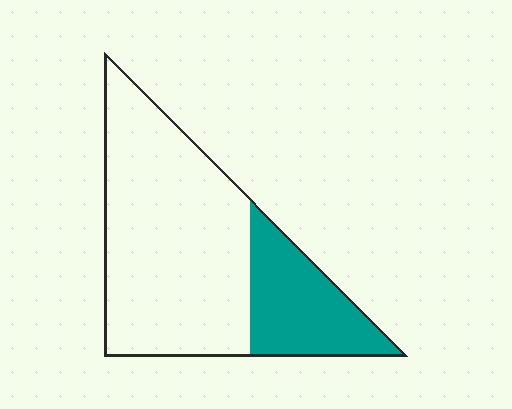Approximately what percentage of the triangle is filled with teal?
Approximately 25%.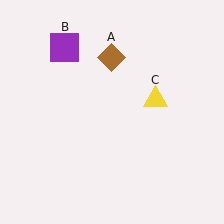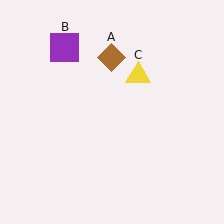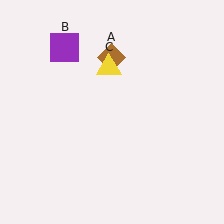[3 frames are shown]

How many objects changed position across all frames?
1 object changed position: yellow triangle (object C).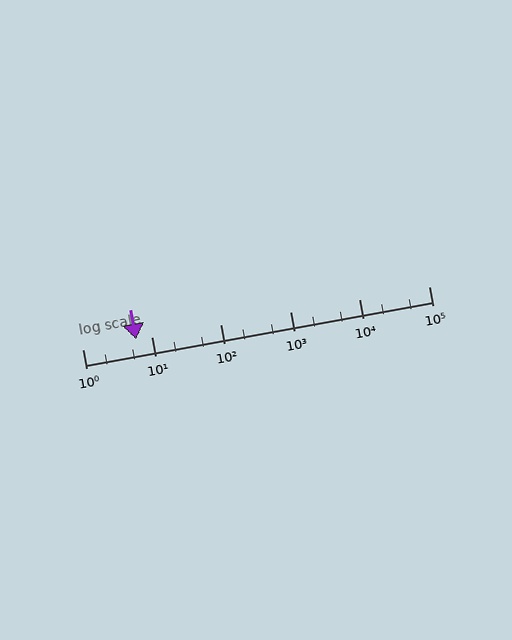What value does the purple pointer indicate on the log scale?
The pointer indicates approximately 5.9.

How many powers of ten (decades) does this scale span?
The scale spans 5 decades, from 1 to 100000.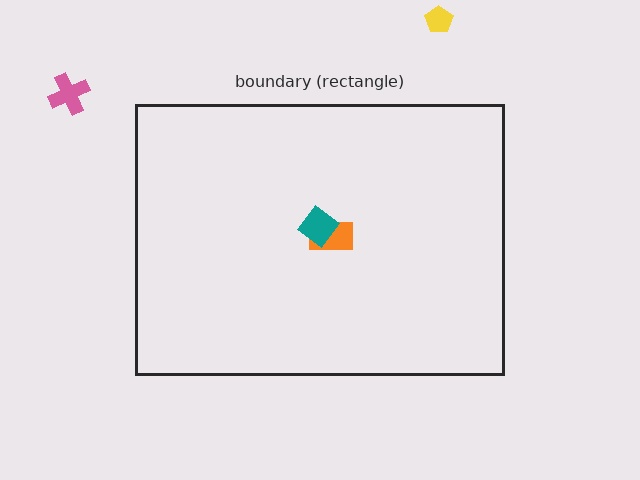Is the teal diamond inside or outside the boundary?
Inside.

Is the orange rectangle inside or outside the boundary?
Inside.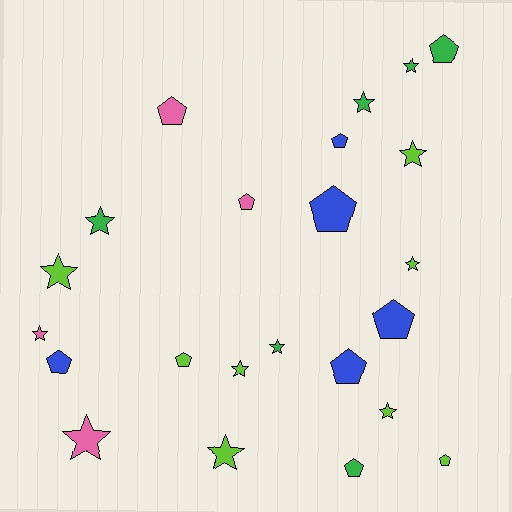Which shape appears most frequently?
Star, with 12 objects.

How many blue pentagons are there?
There are 5 blue pentagons.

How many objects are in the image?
There are 23 objects.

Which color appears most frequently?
Lime, with 8 objects.